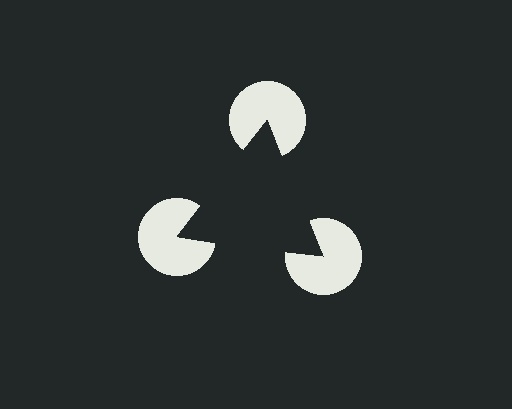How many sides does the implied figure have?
3 sides.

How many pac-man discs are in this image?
There are 3 — one at each vertex of the illusory triangle.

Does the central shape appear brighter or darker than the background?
It typically appears slightly darker than the background, even though no actual brightness change is drawn.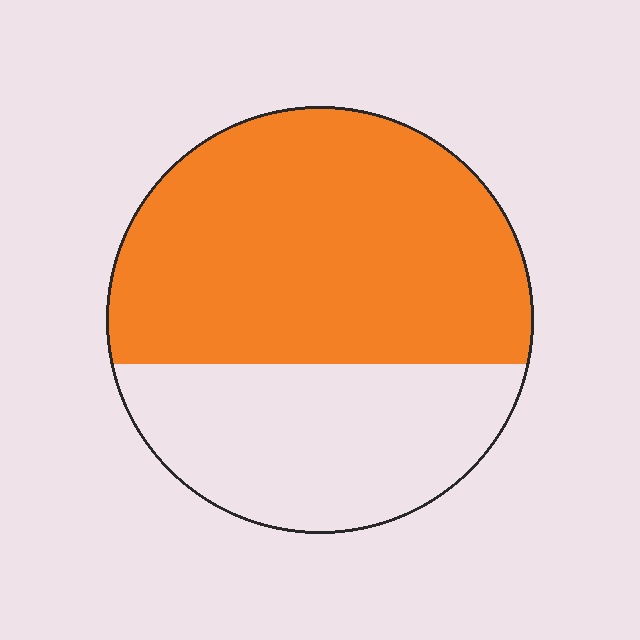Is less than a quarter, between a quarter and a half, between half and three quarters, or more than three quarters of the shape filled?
Between half and three quarters.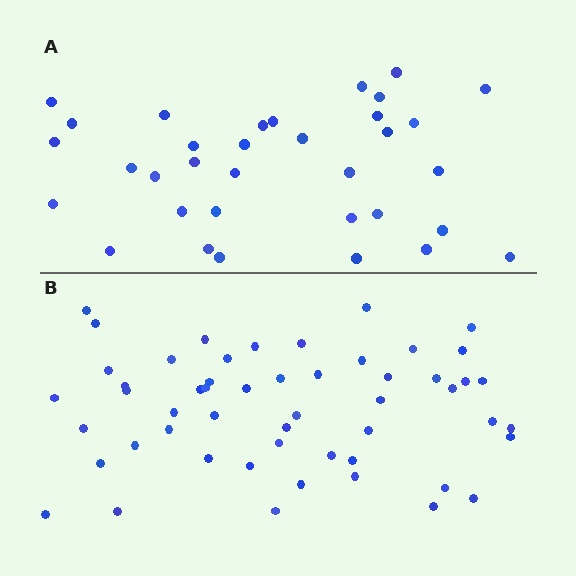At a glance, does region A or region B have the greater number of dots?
Region B (the bottom region) has more dots.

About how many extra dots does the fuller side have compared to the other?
Region B has approximately 20 more dots than region A.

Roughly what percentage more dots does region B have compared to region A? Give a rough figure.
About 55% more.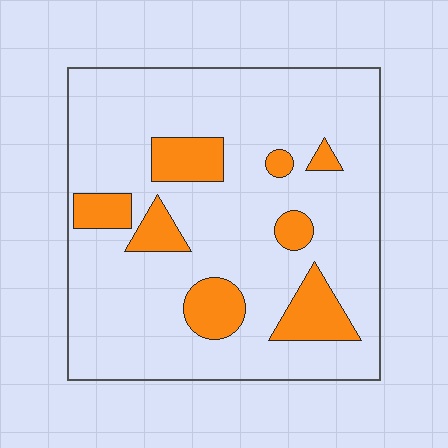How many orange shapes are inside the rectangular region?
8.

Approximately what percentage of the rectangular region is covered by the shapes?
Approximately 15%.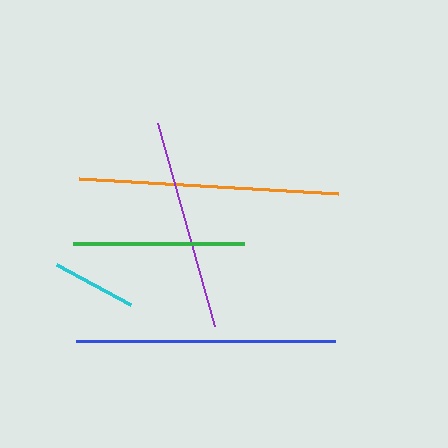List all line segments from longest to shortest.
From longest to shortest: orange, blue, purple, green, cyan.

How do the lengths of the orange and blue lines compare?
The orange and blue lines are approximately the same length.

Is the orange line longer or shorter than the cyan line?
The orange line is longer than the cyan line.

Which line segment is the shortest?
The cyan line is the shortest at approximately 84 pixels.